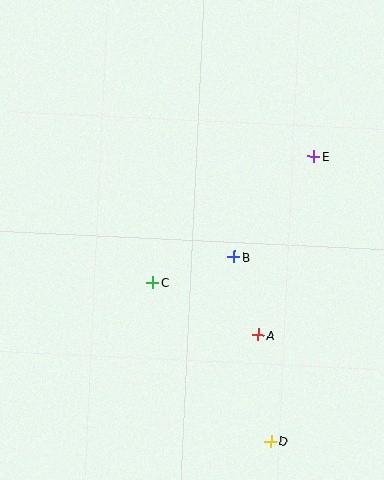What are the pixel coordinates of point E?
Point E is at (314, 156).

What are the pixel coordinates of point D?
Point D is at (271, 441).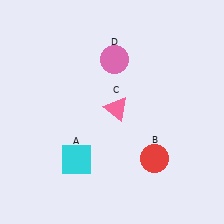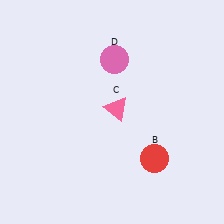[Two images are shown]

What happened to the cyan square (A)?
The cyan square (A) was removed in Image 2. It was in the bottom-left area of Image 1.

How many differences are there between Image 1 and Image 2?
There is 1 difference between the two images.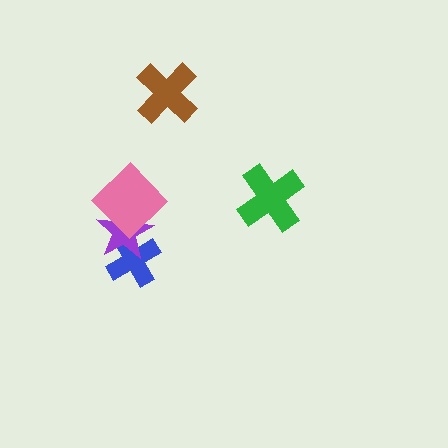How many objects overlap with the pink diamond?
1 object overlaps with the pink diamond.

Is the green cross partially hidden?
No, no other shape covers it.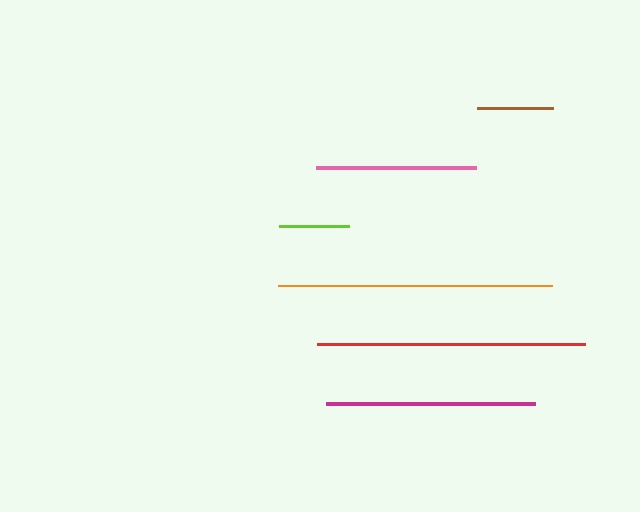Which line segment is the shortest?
The lime line is the shortest at approximately 69 pixels.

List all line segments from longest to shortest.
From longest to shortest: orange, red, magenta, pink, brown, lime.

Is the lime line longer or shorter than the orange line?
The orange line is longer than the lime line.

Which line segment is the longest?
The orange line is the longest at approximately 274 pixels.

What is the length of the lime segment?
The lime segment is approximately 69 pixels long.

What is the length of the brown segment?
The brown segment is approximately 76 pixels long.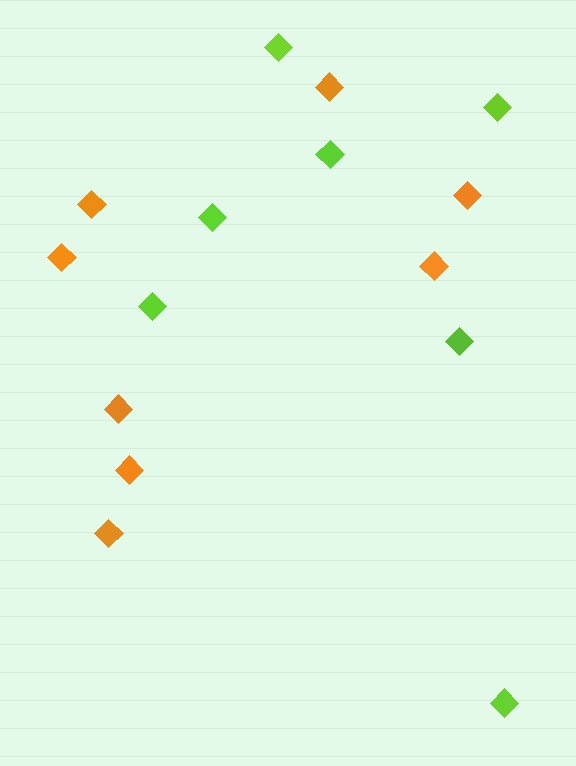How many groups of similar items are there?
There are 2 groups: one group of orange diamonds (8) and one group of lime diamonds (7).